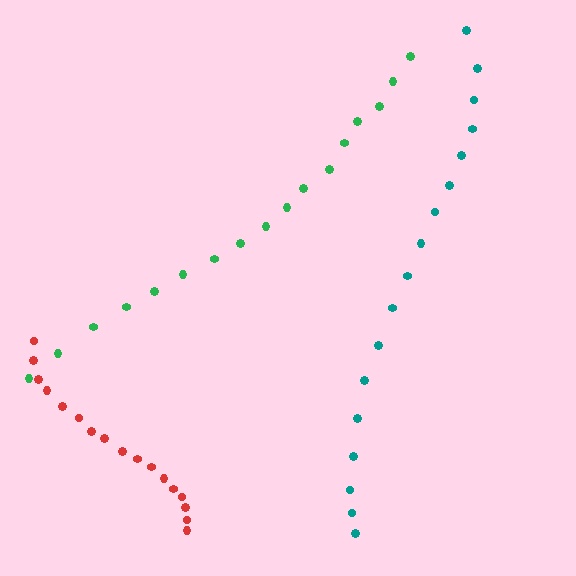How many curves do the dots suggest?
There are 3 distinct paths.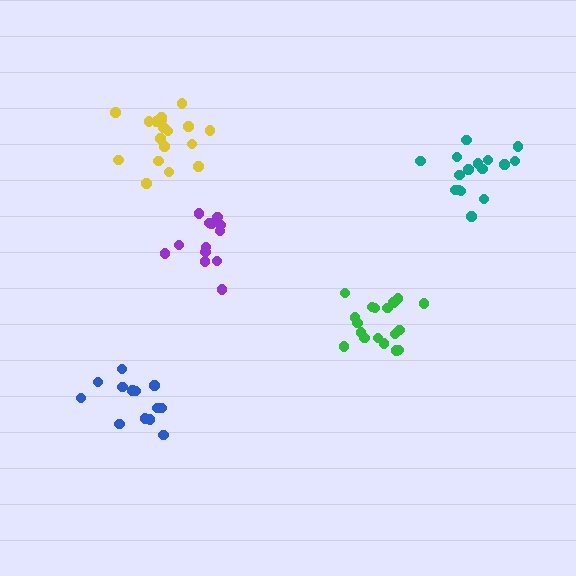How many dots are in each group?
Group 1: 16 dots, Group 2: 18 dots, Group 3: 13 dots, Group 4: 13 dots, Group 5: 18 dots (78 total).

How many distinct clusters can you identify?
There are 5 distinct clusters.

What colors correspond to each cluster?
The clusters are colored: teal, yellow, blue, purple, green.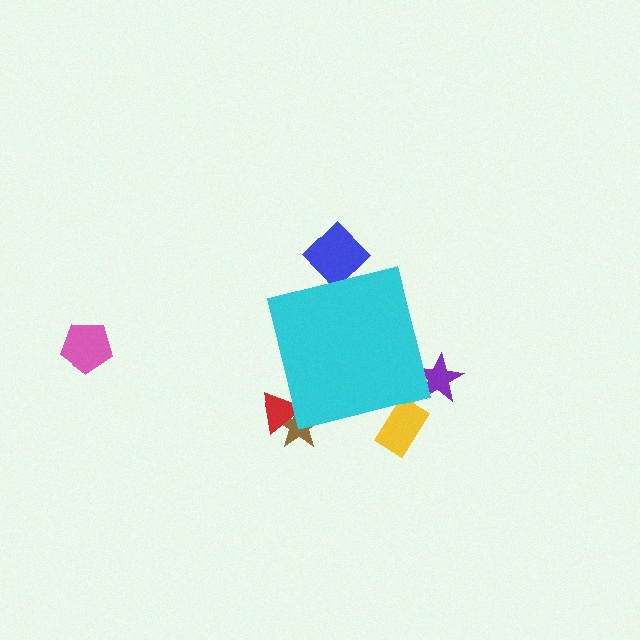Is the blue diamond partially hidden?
Yes, the blue diamond is partially hidden behind the cyan square.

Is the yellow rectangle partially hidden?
Yes, the yellow rectangle is partially hidden behind the cyan square.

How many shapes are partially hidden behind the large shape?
5 shapes are partially hidden.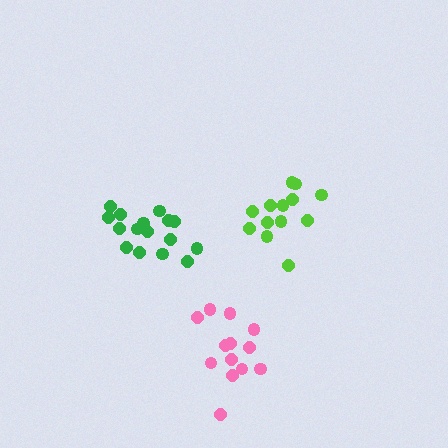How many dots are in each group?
Group 1: 13 dots, Group 2: 13 dots, Group 3: 16 dots (42 total).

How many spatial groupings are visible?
There are 3 spatial groupings.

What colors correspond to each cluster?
The clusters are colored: pink, lime, green.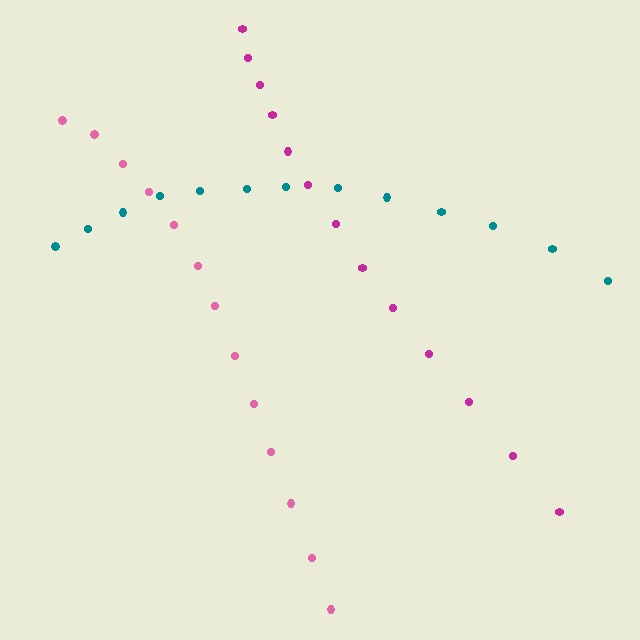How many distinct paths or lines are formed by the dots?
There are 3 distinct paths.